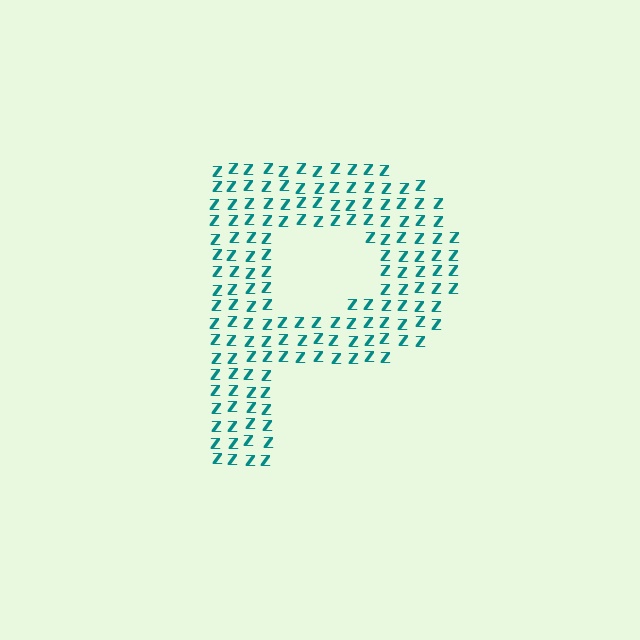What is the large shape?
The large shape is the letter P.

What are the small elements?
The small elements are letter Z's.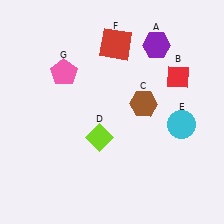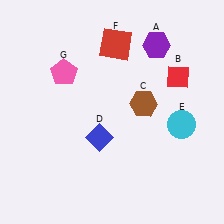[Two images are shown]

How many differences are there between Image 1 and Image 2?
There is 1 difference between the two images.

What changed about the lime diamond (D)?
In Image 1, D is lime. In Image 2, it changed to blue.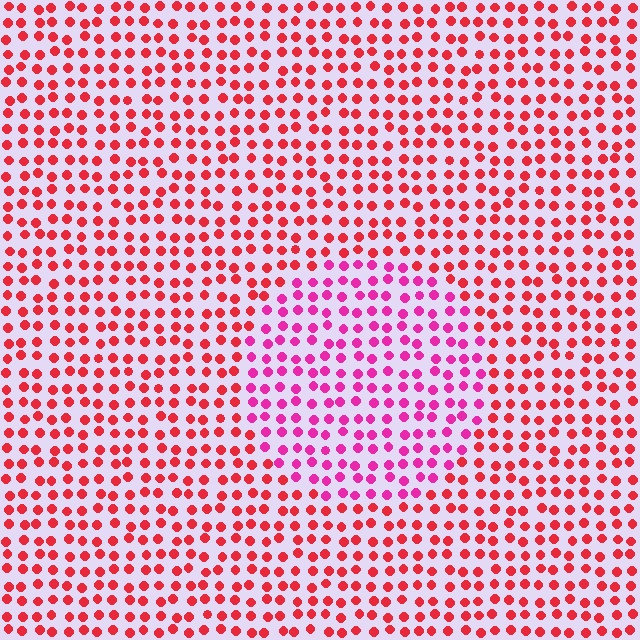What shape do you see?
I see a circle.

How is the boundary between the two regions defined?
The boundary is defined purely by a slight shift in hue (about 35 degrees). Spacing, size, and orientation are identical on both sides.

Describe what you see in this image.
The image is filled with small red elements in a uniform arrangement. A circle-shaped region is visible where the elements are tinted to a slightly different hue, forming a subtle color boundary.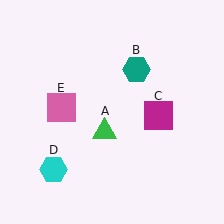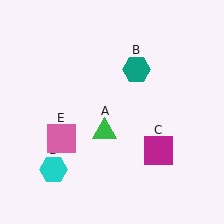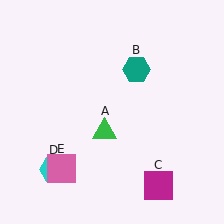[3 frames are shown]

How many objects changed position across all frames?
2 objects changed position: magenta square (object C), pink square (object E).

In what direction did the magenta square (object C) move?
The magenta square (object C) moved down.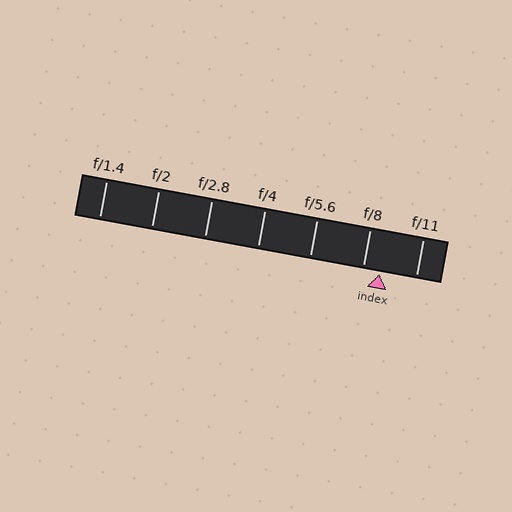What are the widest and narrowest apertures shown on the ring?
The widest aperture shown is f/1.4 and the narrowest is f/11.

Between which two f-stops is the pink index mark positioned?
The index mark is between f/8 and f/11.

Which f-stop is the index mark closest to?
The index mark is closest to f/8.